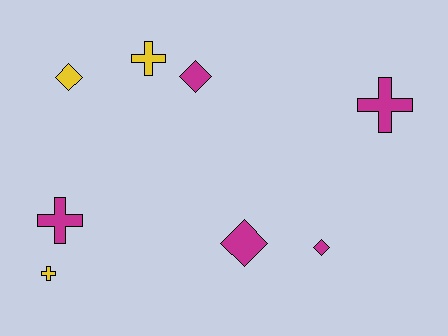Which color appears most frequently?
Magenta, with 5 objects.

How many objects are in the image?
There are 8 objects.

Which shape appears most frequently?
Diamond, with 4 objects.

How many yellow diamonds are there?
There is 1 yellow diamond.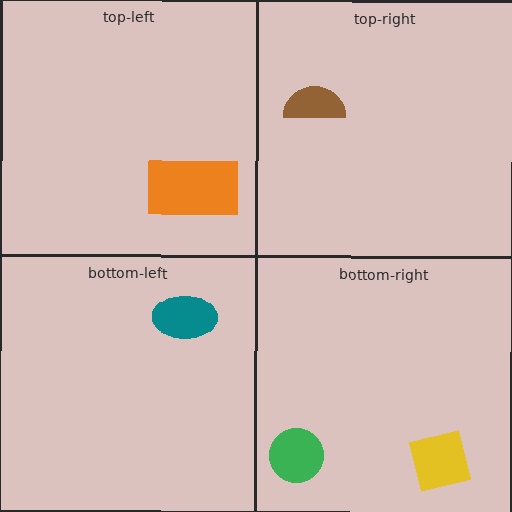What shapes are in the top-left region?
The orange rectangle.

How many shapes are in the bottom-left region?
1.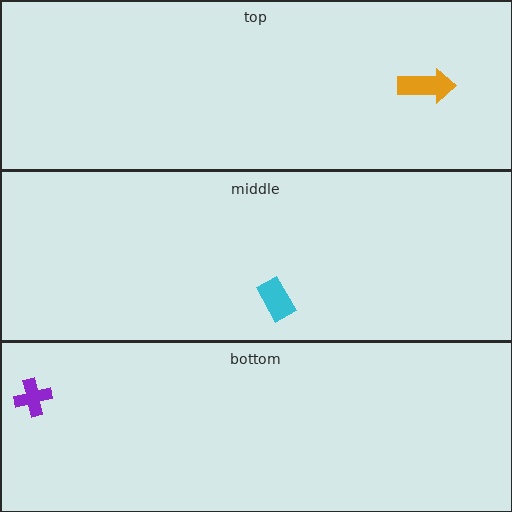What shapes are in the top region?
The orange arrow.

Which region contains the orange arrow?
The top region.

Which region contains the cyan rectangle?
The middle region.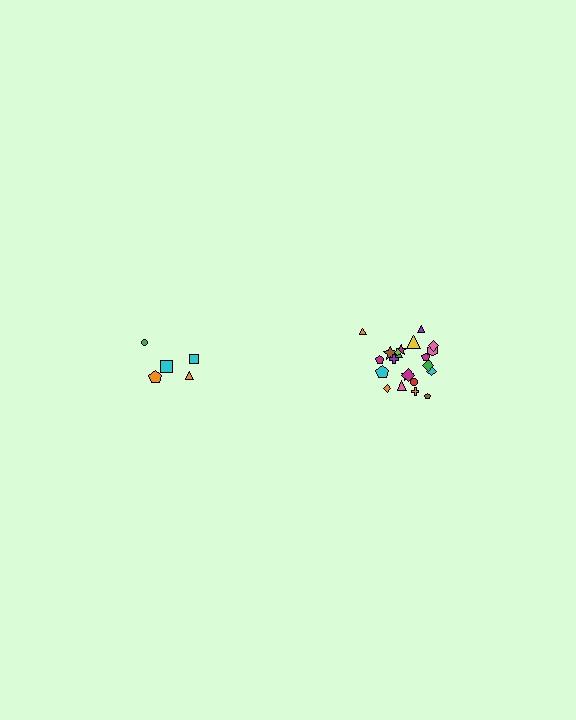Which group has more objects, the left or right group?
The right group.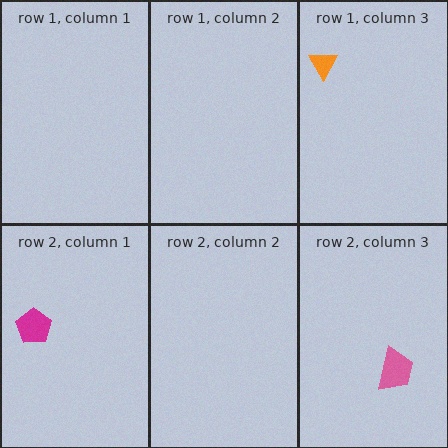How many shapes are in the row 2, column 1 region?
1.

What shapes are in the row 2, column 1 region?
The magenta pentagon.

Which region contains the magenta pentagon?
The row 2, column 1 region.